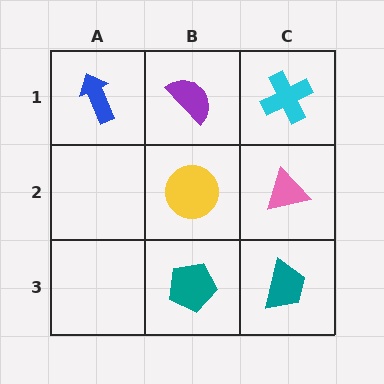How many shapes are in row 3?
2 shapes.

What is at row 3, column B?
A teal pentagon.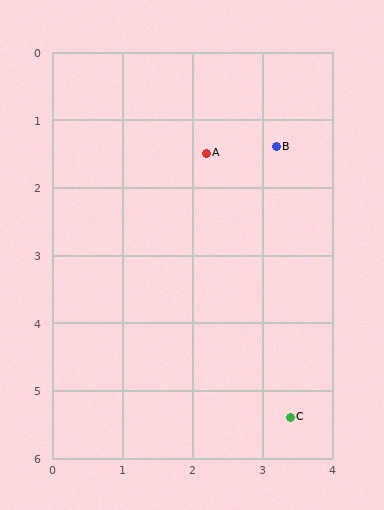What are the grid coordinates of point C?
Point C is at approximately (3.4, 5.4).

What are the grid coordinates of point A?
Point A is at approximately (2.2, 1.5).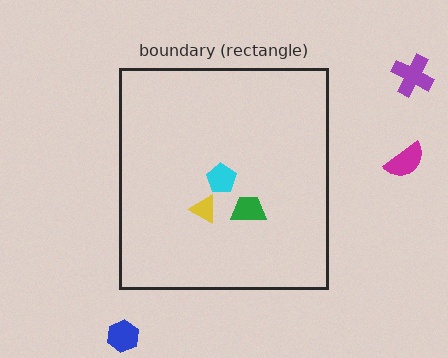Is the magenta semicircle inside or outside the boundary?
Outside.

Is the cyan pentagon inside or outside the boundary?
Inside.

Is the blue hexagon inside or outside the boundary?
Outside.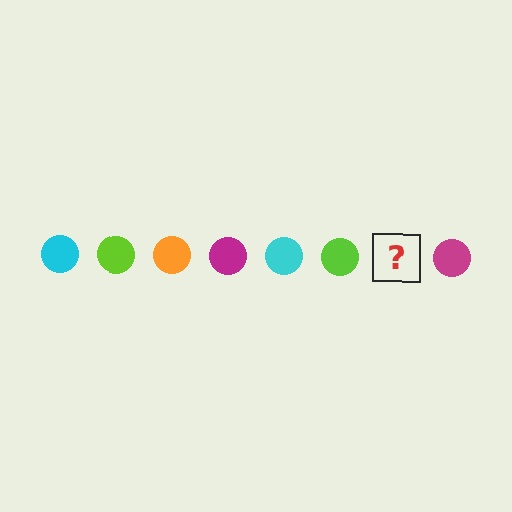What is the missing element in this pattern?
The missing element is an orange circle.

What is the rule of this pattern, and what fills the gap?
The rule is that the pattern cycles through cyan, lime, orange, magenta circles. The gap should be filled with an orange circle.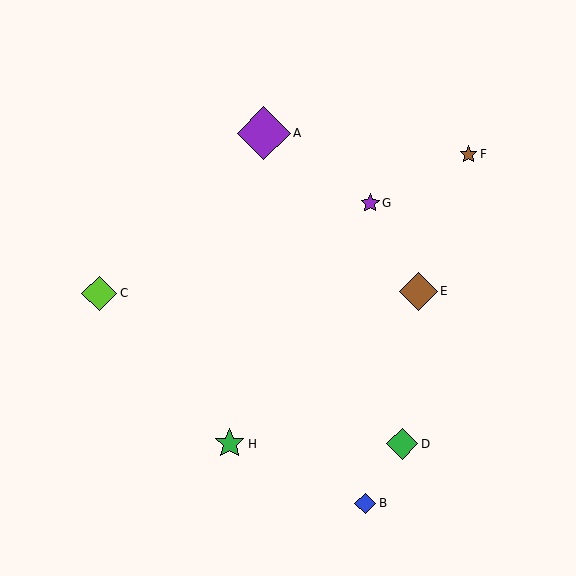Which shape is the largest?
The purple diamond (labeled A) is the largest.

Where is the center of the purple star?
The center of the purple star is at (370, 203).